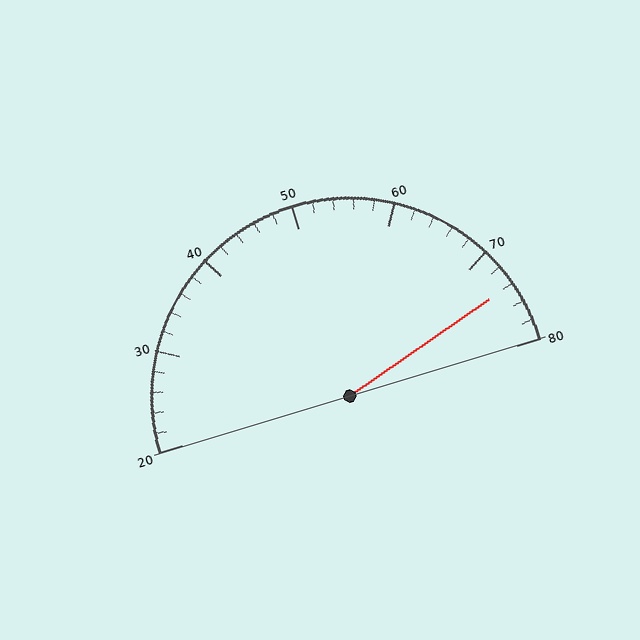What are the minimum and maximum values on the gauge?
The gauge ranges from 20 to 80.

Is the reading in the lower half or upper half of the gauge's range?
The reading is in the upper half of the range (20 to 80).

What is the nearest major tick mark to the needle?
The nearest major tick mark is 70.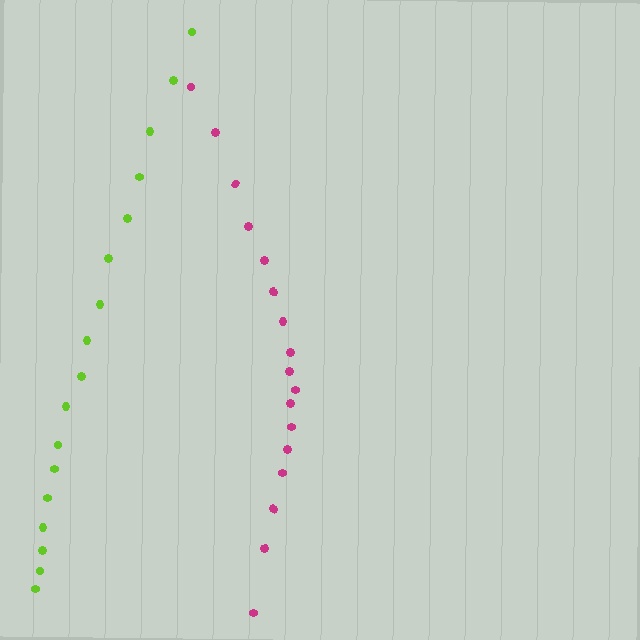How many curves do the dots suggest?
There are 2 distinct paths.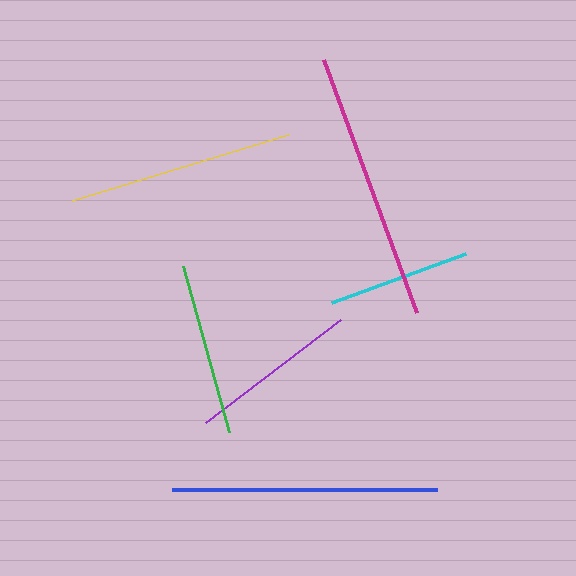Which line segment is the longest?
The magenta line is the longest at approximately 270 pixels.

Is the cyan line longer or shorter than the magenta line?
The magenta line is longer than the cyan line.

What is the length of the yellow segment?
The yellow segment is approximately 226 pixels long.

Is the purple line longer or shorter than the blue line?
The blue line is longer than the purple line.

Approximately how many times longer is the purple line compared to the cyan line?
The purple line is approximately 1.2 times the length of the cyan line.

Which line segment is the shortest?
The cyan line is the shortest at approximately 142 pixels.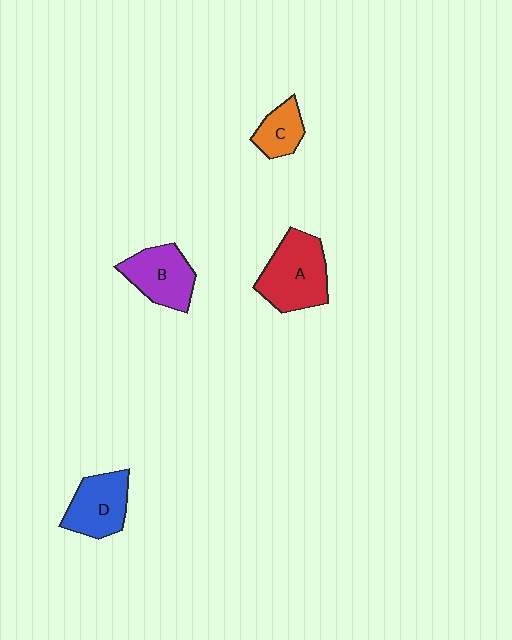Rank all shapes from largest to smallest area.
From largest to smallest: A (red), B (purple), D (blue), C (orange).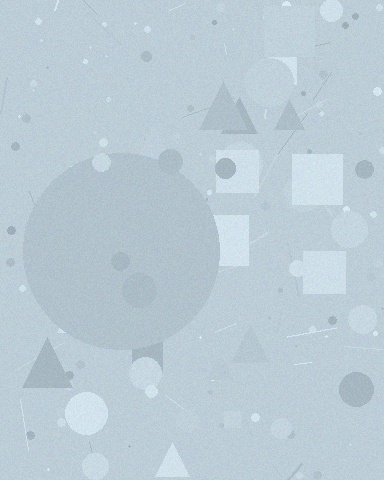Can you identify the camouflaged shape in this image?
The camouflaged shape is a circle.